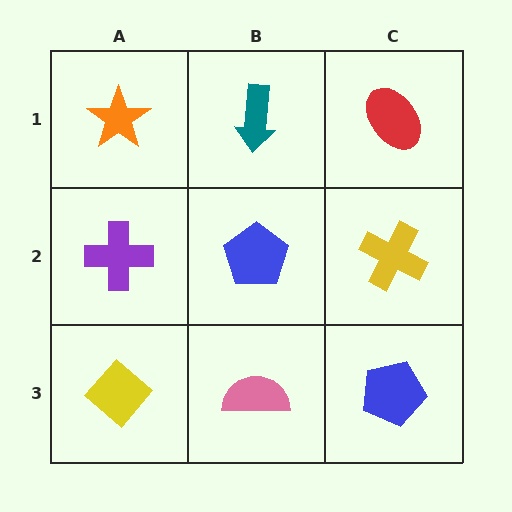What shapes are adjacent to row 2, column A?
An orange star (row 1, column A), a yellow diamond (row 3, column A), a blue pentagon (row 2, column B).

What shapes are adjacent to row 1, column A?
A purple cross (row 2, column A), a teal arrow (row 1, column B).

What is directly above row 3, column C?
A yellow cross.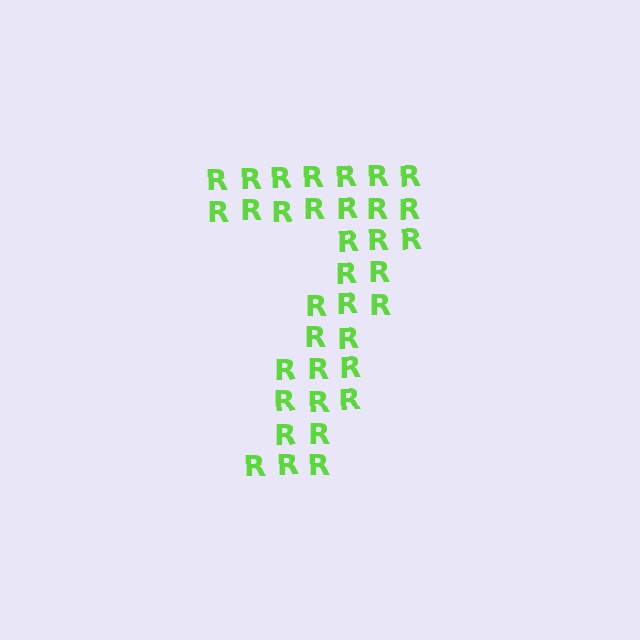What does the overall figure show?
The overall figure shows the digit 7.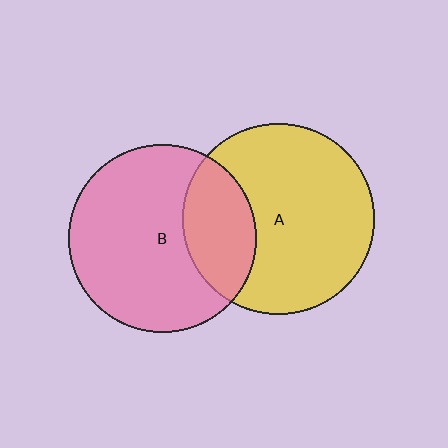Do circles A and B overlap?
Yes.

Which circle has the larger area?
Circle A (yellow).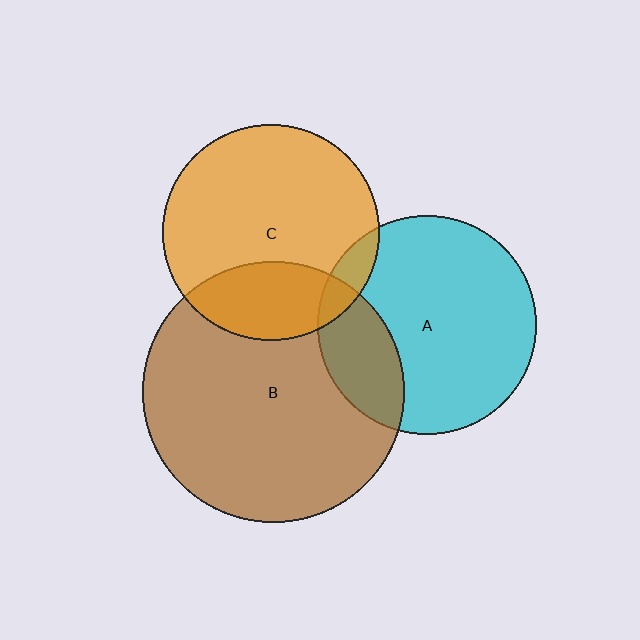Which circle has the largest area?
Circle B (brown).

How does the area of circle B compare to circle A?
Approximately 1.4 times.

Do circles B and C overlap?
Yes.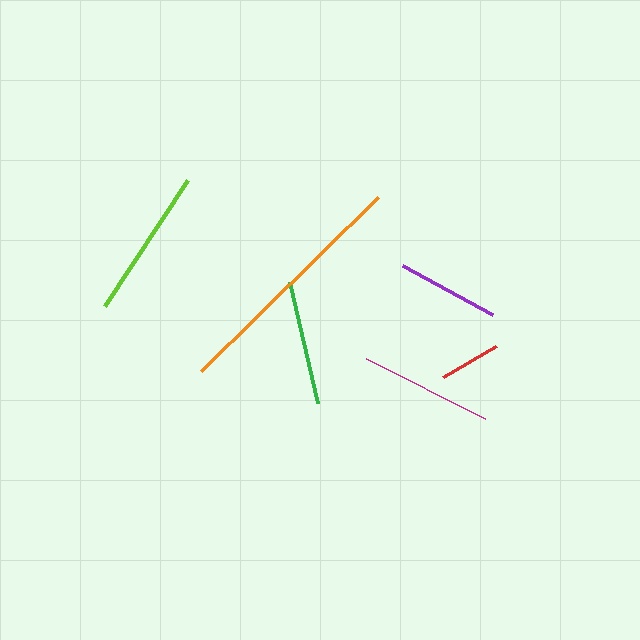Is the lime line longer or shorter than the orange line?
The orange line is longer than the lime line.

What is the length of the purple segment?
The purple segment is approximately 103 pixels long.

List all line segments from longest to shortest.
From longest to shortest: orange, lime, magenta, green, purple, red.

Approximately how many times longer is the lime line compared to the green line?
The lime line is approximately 1.2 times the length of the green line.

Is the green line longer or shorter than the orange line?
The orange line is longer than the green line.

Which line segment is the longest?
The orange line is the longest at approximately 247 pixels.